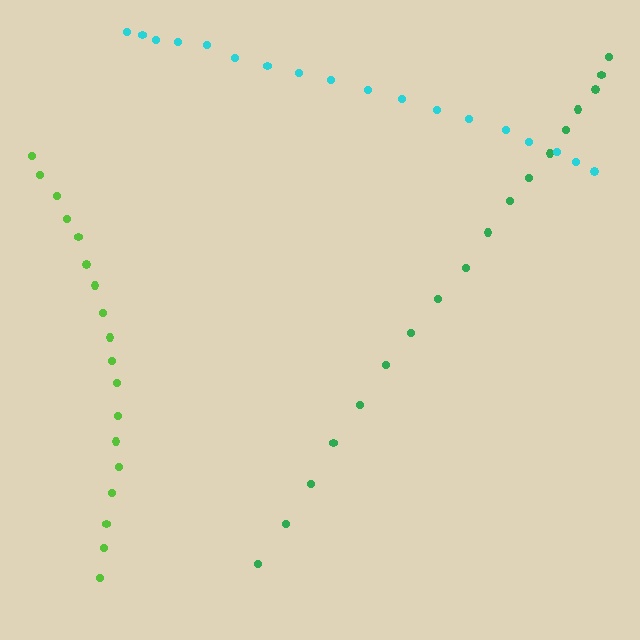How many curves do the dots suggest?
There are 3 distinct paths.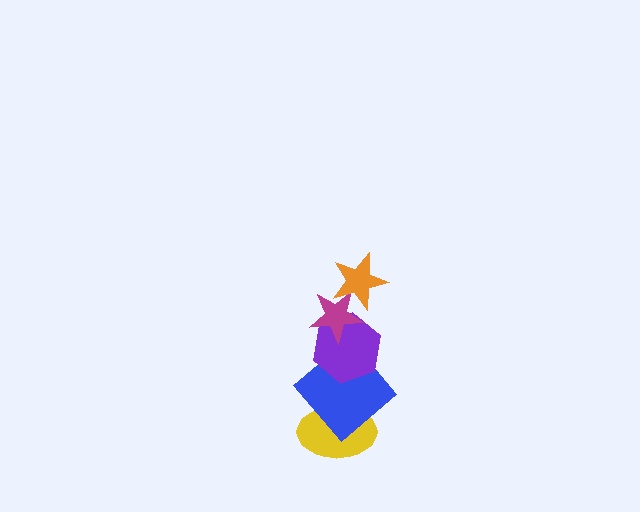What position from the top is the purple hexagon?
The purple hexagon is 3rd from the top.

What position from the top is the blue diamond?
The blue diamond is 4th from the top.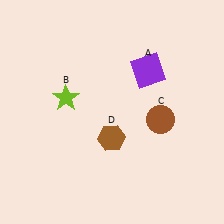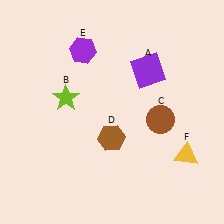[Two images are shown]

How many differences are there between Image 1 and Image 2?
There are 2 differences between the two images.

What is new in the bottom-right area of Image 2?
A yellow triangle (F) was added in the bottom-right area of Image 2.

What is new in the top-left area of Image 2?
A purple hexagon (E) was added in the top-left area of Image 2.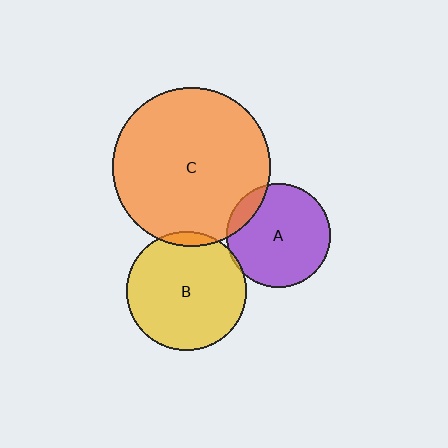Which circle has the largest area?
Circle C (orange).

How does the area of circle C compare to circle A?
Approximately 2.3 times.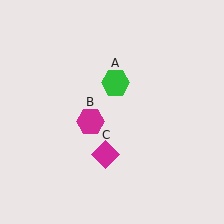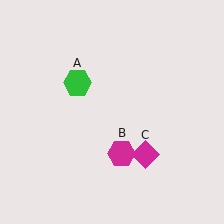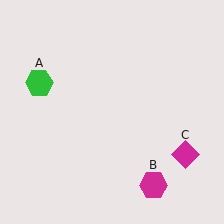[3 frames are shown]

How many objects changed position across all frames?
3 objects changed position: green hexagon (object A), magenta hexagon (object B), magenta diamond (object C).